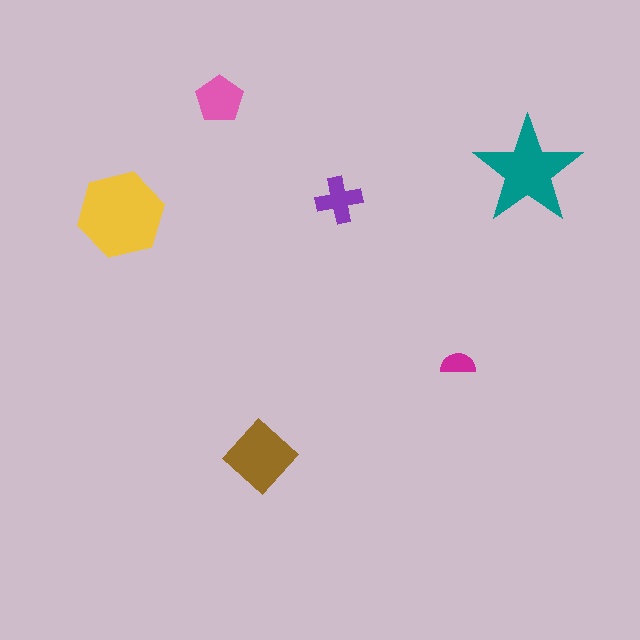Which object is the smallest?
The magenta semicircle.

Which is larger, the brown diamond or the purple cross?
The brown diamond.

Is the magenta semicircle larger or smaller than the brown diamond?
Smaller.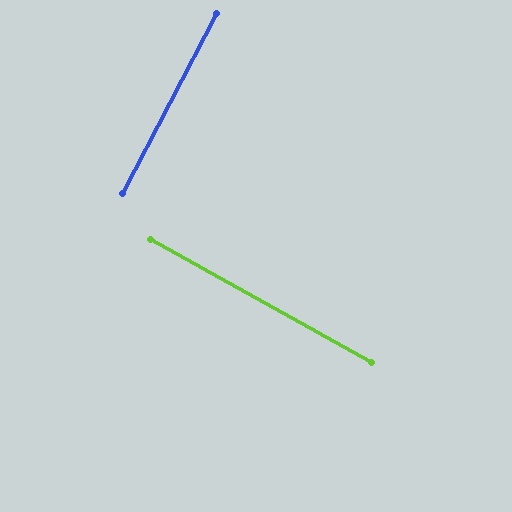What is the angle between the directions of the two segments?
Approximately 89 degrees.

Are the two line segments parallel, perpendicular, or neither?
Perpendicular — they meet at approximately 89°.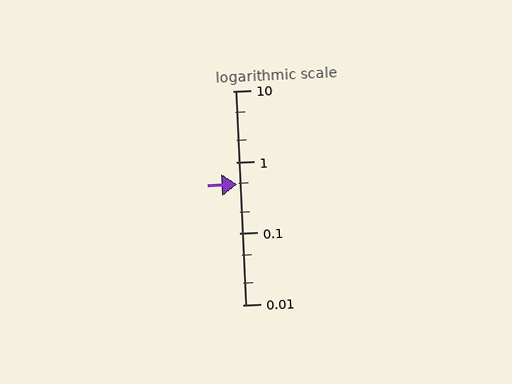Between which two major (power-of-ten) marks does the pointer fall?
The pointer is between 0.1 and 1.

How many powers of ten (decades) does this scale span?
The scale spans 3 decades, from 0.01 to 10.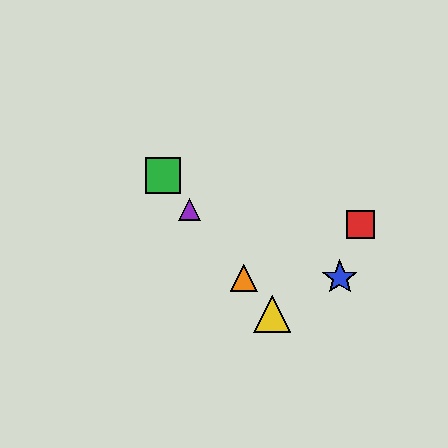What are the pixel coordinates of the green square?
The green square is at (163, 176).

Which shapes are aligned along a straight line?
The green square, the yellow triangle, the purple triangle, the orange triangle are aligned along a straight line.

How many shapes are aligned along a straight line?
4 shapes (the green square, the yellow triangle, the purple triangle, the orange triangle) are aligned along a straight line.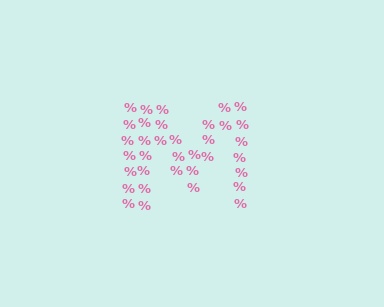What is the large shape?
The large shape is the letter M.